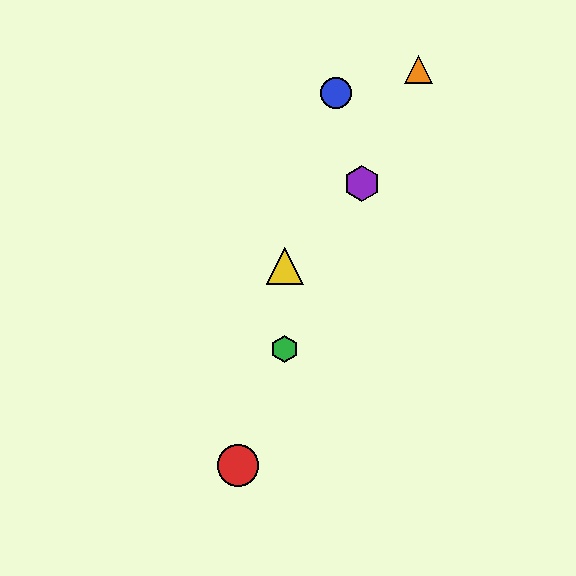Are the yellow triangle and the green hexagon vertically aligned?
Yes, both are at x≈285.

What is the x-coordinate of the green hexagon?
The green hexagon is at x≈285.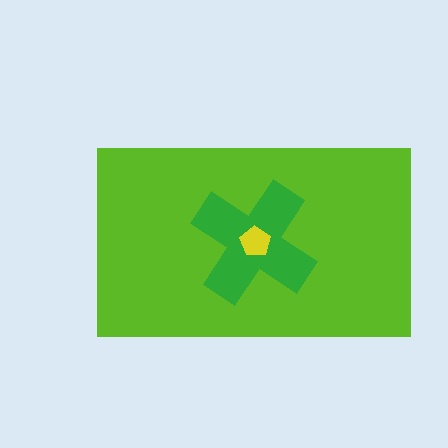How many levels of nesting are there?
3.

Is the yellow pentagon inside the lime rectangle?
Yes.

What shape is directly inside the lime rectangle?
The green cross.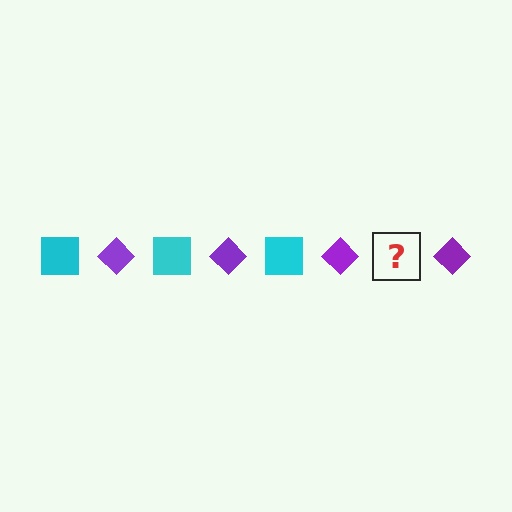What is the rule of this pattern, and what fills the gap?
The rule is that the pattern alternates between cyan square and purple diamond. The gap should be filled with a cyan square.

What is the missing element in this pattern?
The missing element is a cyan square.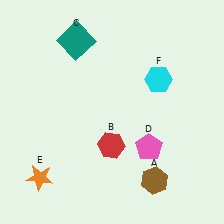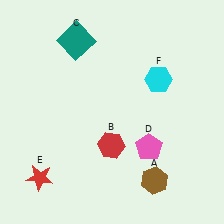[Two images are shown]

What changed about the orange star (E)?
In Image 1, E is orange. In Image 2, it changed to red.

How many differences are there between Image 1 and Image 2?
There is 1 difference between the two images.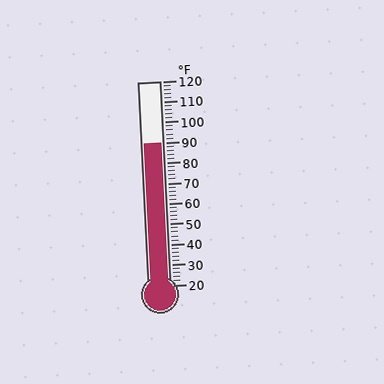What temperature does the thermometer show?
The thermometer shows approximately 90°F.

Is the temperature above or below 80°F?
The temperature is above 80°F.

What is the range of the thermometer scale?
The thermometer scale ranges from 20°F to 120°F.